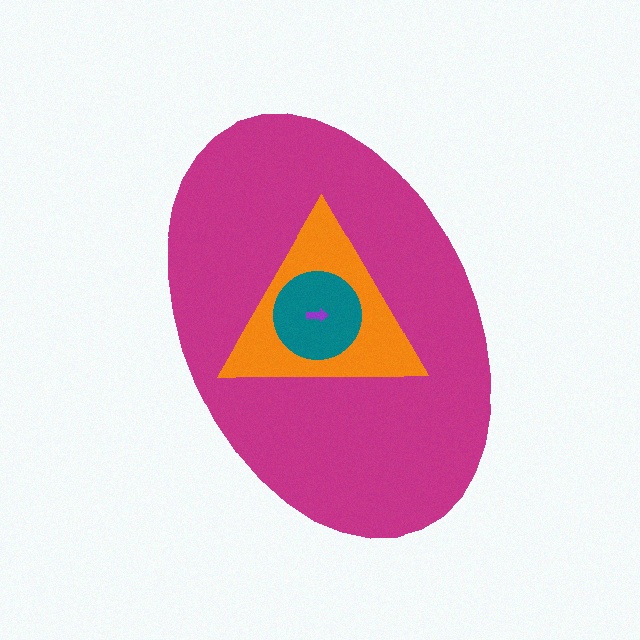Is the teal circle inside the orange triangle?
Yes.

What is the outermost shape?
The magenta ellipse.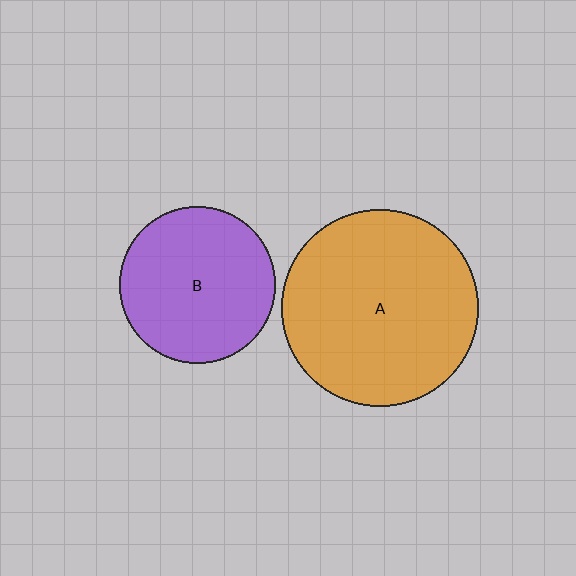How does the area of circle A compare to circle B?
Approximately 1.6 times.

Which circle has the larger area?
Circle A (orange).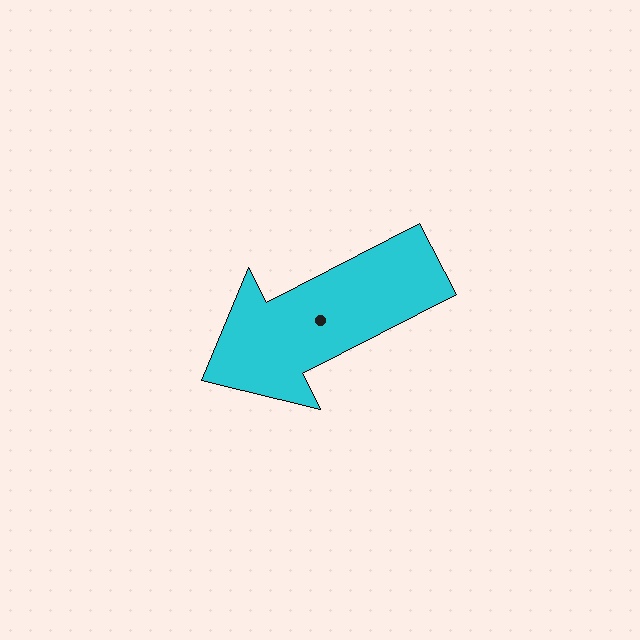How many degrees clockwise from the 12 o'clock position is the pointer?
Approximately 243 degrees.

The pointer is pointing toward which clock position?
Roughly 8 o'clock.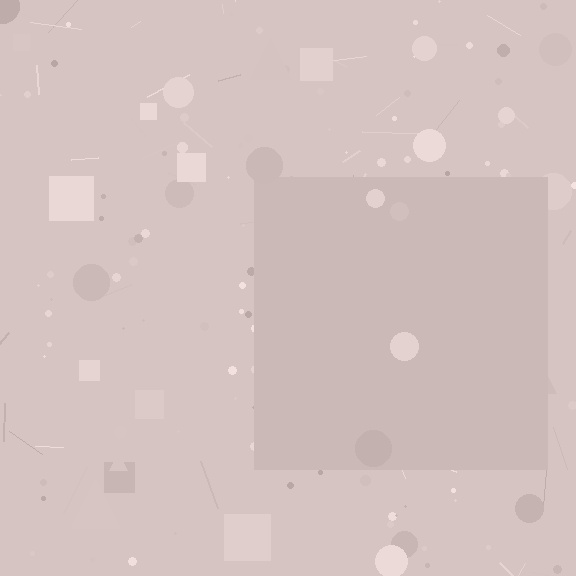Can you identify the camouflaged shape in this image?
The camouflaged shape is a square.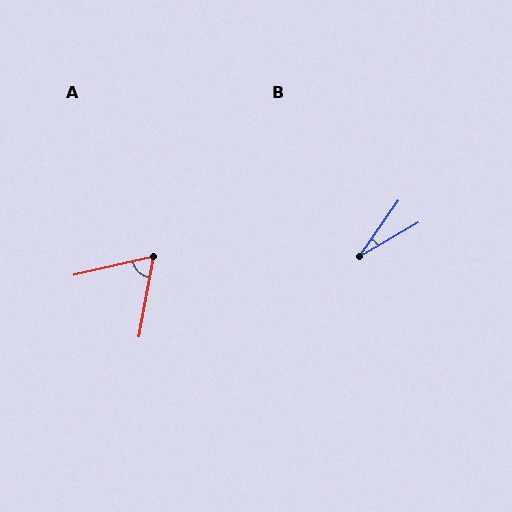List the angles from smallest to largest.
B (25°), A (66°).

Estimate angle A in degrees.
Approximately 66 degrees.